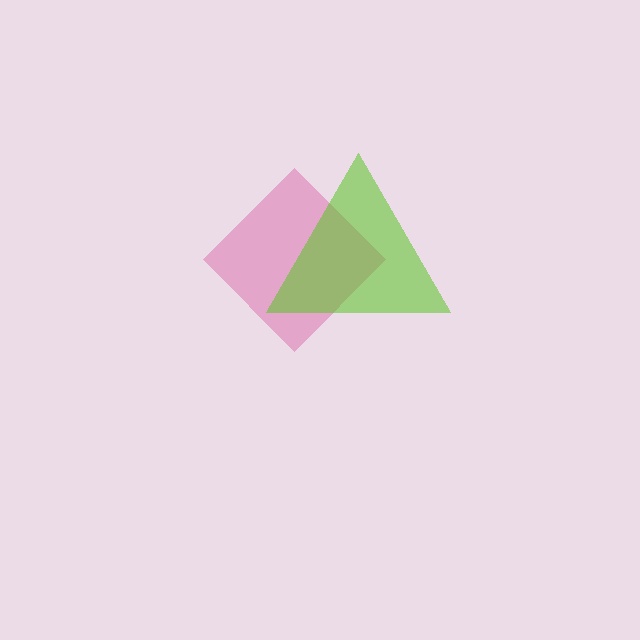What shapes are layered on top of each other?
The layered shapes are: a pink diamond, a lime triangle.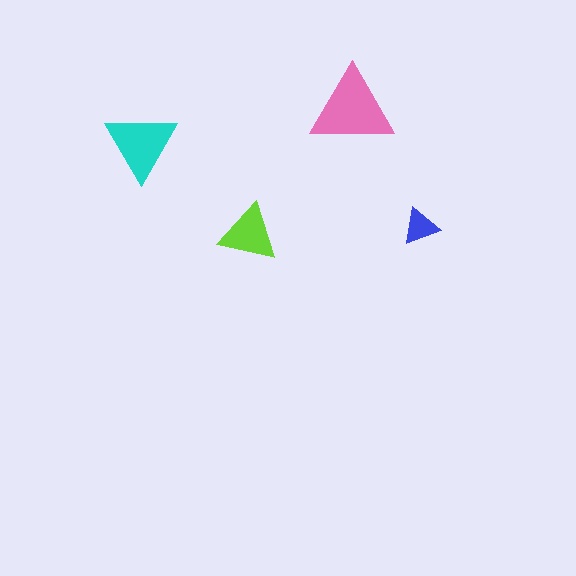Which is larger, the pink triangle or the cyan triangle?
The pink one.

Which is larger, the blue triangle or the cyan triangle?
The cyan one.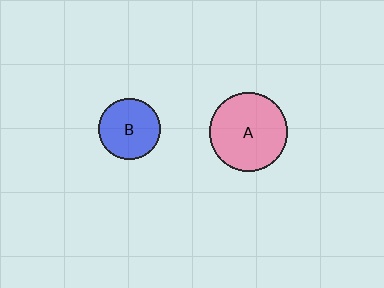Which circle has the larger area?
Circle A (pink).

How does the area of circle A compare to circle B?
Approximately 1.6 times.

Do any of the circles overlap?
No, none of the circles overlap.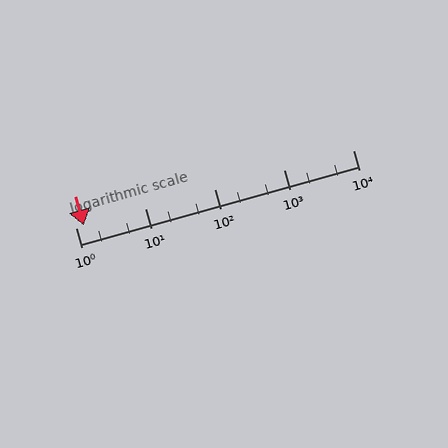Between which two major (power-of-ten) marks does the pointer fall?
The pointer is between 1 and 10.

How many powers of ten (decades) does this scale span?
The scale spans 4 decades, from 1 to 10000.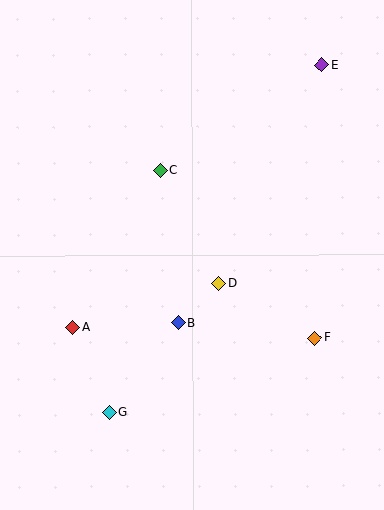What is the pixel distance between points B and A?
The distance between B and A is 105 pixels.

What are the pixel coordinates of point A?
Point A is at (73, 328).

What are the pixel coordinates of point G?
Point G is at (109, 413).